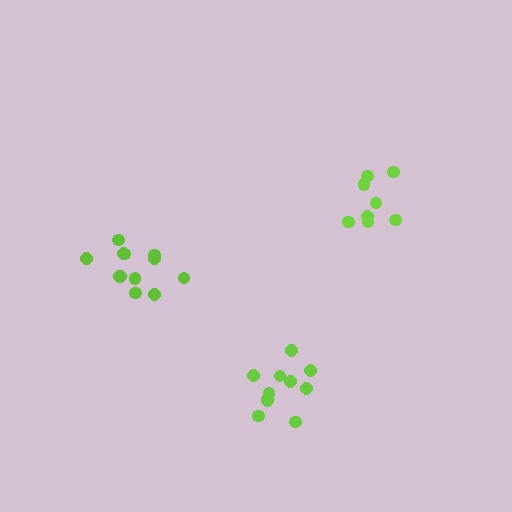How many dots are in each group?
Group 1: 8 dots, Group 2: 12 dots, Group 3: 11 dots (31 total).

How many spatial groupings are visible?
There are 3 spatial groupings.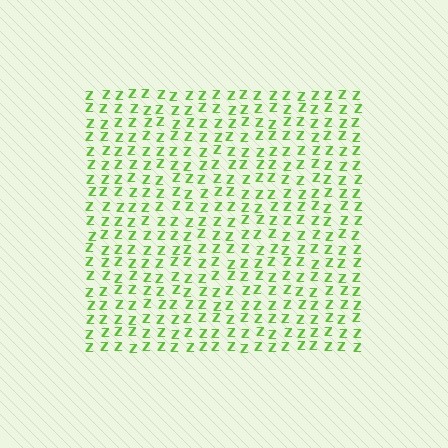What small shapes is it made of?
It is made of small letter Z's.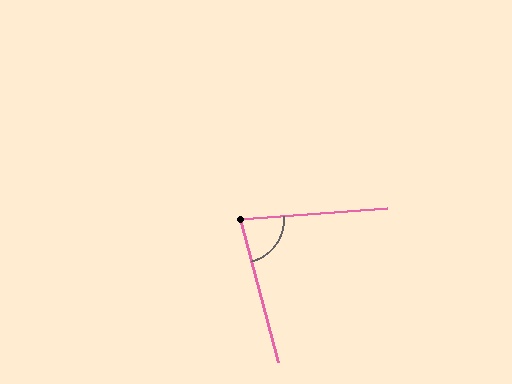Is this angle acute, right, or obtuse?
It is acute.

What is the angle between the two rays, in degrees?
Approximately 80 degrees.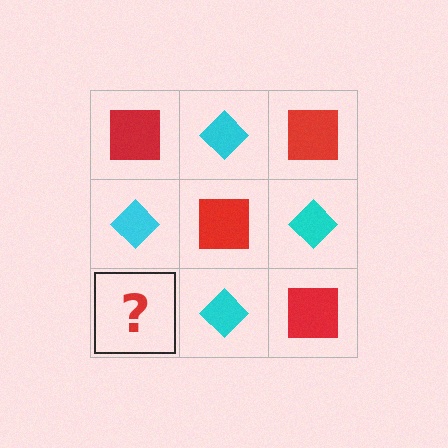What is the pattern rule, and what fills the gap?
The rule is that it alternates red square and cyan diamond in a checkerboard pattern. The gap should be filled with a red square.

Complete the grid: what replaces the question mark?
The question mark should be replaced with a red square.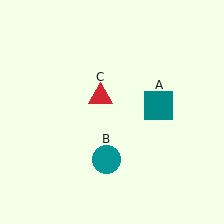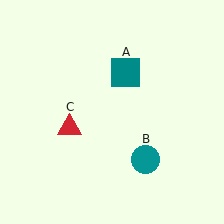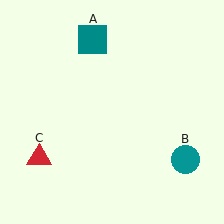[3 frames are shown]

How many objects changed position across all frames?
3 objects changed position: teal square (object A), teal circle (object B), red triangle (object C).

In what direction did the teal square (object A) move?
The teal square (object A) moved up and to the left.